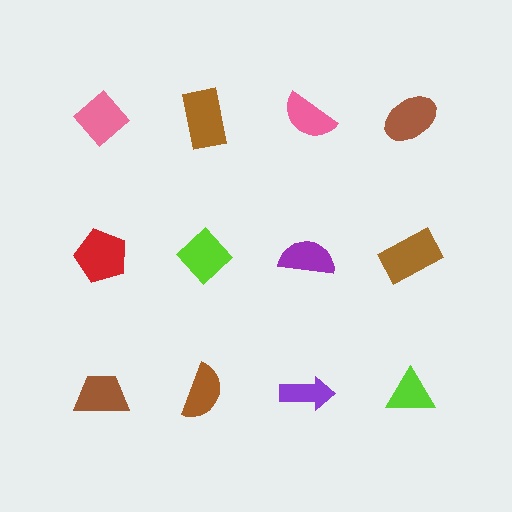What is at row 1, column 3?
A pink semicircle.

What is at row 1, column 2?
A brown rectangle.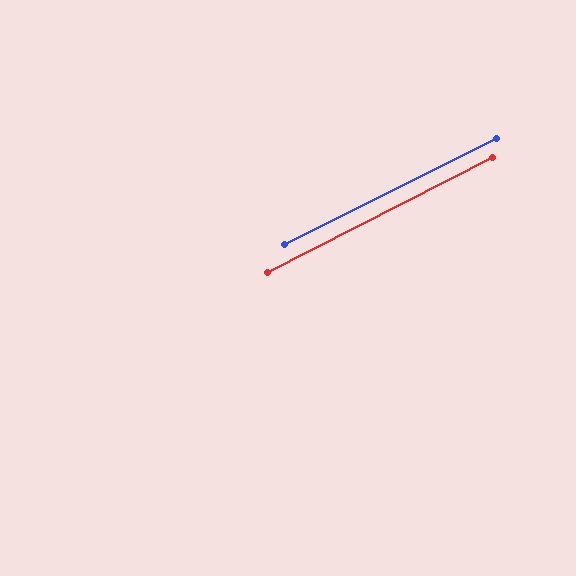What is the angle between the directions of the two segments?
Approximately 1 degree.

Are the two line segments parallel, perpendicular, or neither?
Parallel — their directions differ by only 0.6°.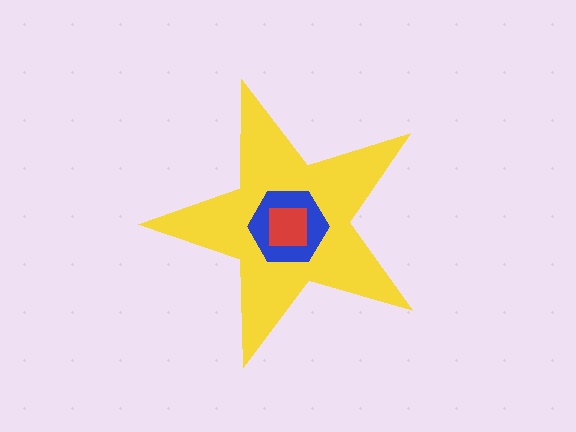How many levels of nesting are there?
3.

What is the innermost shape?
The red square.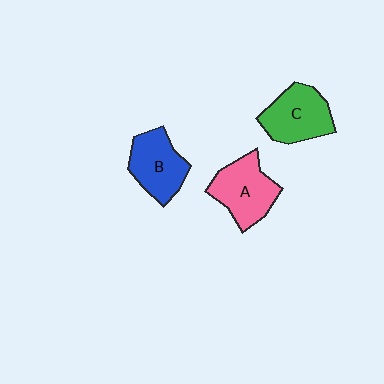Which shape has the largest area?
Shape A (pink).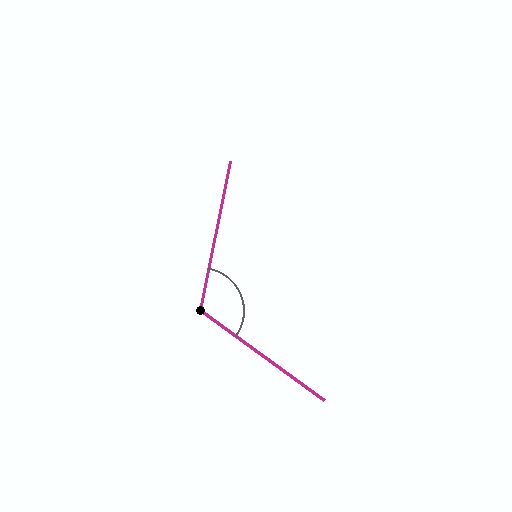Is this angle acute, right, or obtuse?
It is obtuse.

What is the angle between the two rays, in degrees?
Approximately 115 degrees.